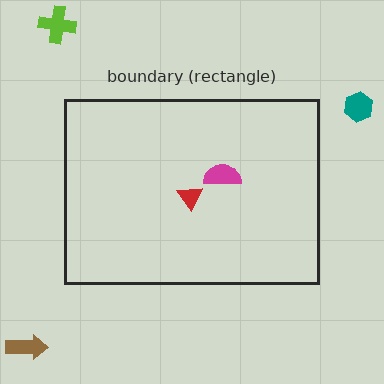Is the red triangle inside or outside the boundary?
Inside.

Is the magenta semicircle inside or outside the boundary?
Inside.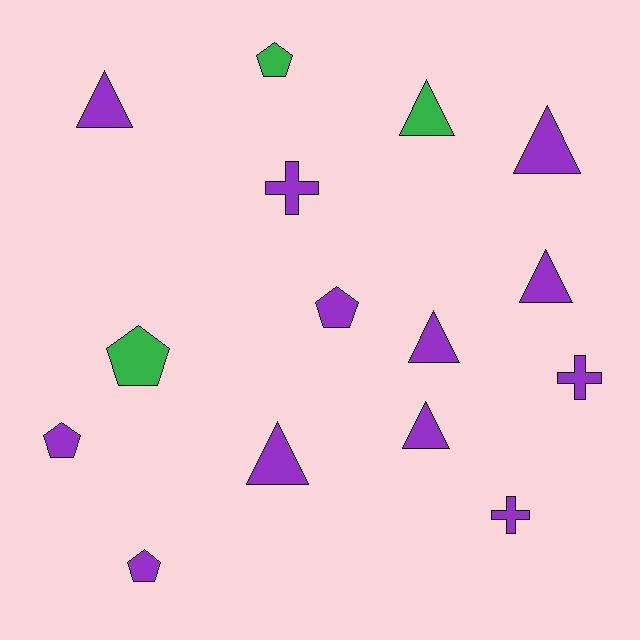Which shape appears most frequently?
Triangle, with 7 objects.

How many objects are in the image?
There are 15 objects.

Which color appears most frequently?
Purple, with 12 objects.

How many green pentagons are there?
There are 2 green pentagons.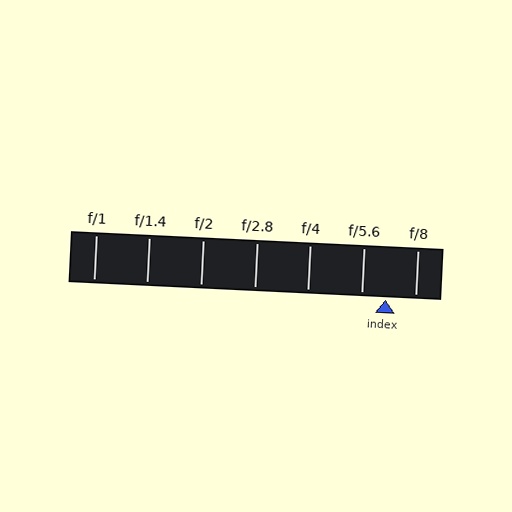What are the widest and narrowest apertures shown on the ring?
The widest aperture shown is f/1 and the narrowest is f/8.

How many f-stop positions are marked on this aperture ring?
There are 7 f-stop positions marked.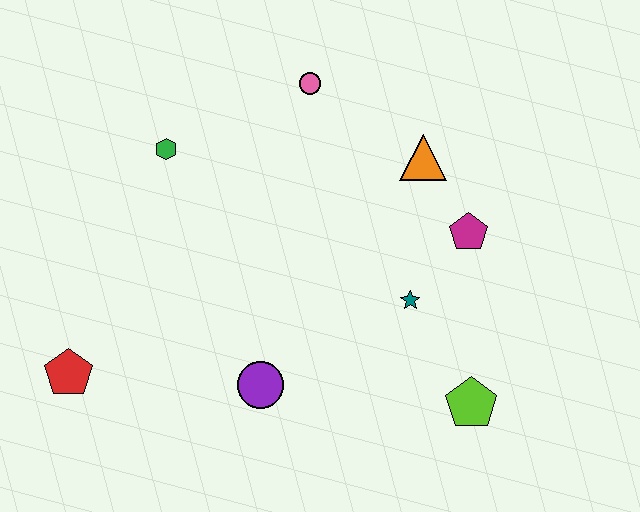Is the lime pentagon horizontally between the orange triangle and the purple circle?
No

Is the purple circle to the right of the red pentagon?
Yes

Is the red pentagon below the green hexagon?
Yes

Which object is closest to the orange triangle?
The magenta pentagon is closest to the orange triangle.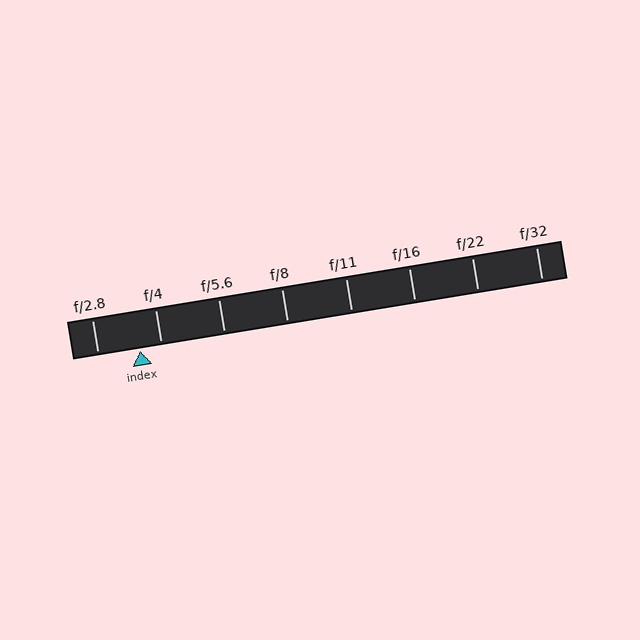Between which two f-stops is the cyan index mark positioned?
The index mark is between f/2.8 and f/4.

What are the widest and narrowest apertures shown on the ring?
The widest aperture shown is f/2.8 and the narrowest is f/32.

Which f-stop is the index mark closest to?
The index mark is closest to f/4.